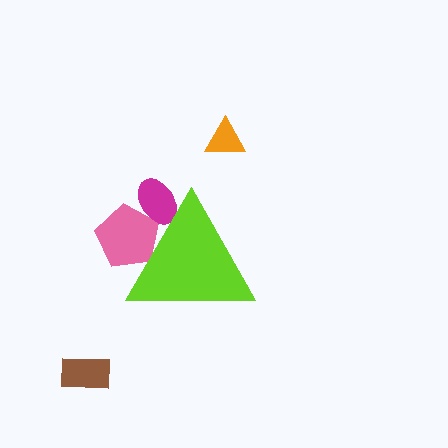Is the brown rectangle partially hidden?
No, the brown rectangle is fully visible.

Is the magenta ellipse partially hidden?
Yes, the magenta ellipse is partially hidden behind the lime triangle.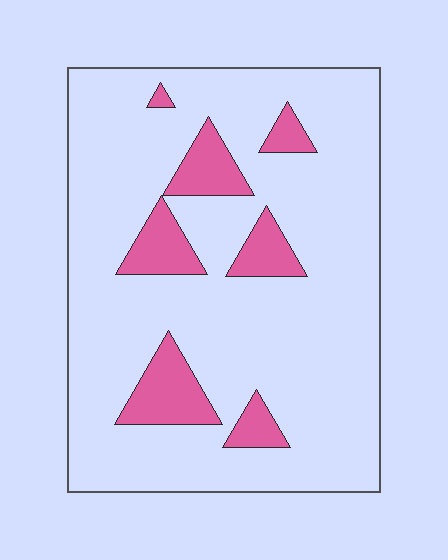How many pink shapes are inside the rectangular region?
7.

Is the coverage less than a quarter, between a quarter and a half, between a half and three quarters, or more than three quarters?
Less than a quarter.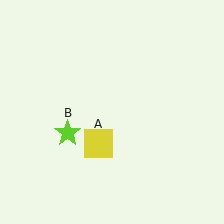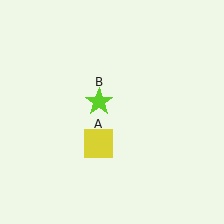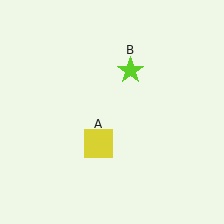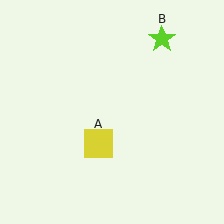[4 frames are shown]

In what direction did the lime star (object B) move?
The lime star (object B) moved up and to the right.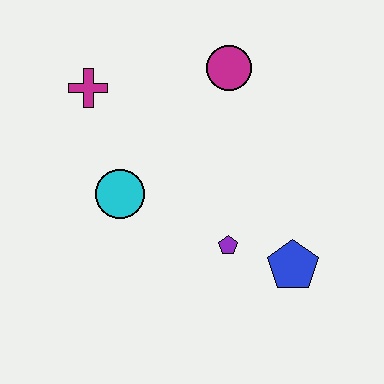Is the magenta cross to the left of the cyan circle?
Yes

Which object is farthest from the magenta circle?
The blue pentagon is farthest from the magenta circle.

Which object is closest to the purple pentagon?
The blue pentagon is closest to the purple pentagon.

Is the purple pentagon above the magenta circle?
No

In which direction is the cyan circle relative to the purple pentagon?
The cyan circle is to the left of the purple pentagon.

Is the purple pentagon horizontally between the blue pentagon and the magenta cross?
Yes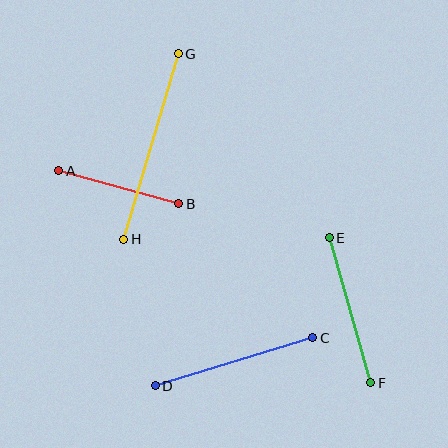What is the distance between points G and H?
The distance is approximately 194 pixels.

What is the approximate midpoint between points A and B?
The midpoint is at approximately (119, 187) pixels.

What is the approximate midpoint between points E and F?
The midpoint is at approximately (350, 310) pixels.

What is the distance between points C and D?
The distance is approximately 165 pixels.